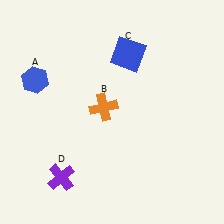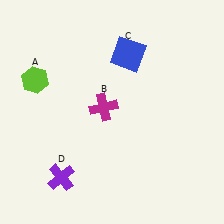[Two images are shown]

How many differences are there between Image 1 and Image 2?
There are 2 differences between the two images.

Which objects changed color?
A changed from blue to lime. B changed from orange to magenta.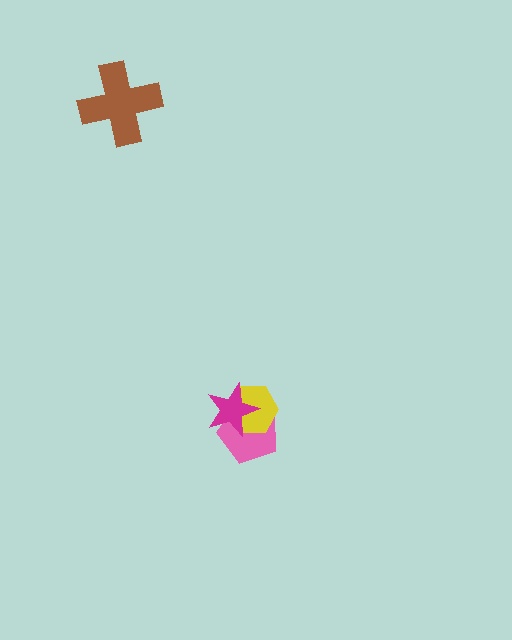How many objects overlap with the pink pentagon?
2 objects overlap with the pink pentagon.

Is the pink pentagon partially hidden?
Yes, it is partially covered by another shape.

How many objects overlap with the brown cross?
0 objects overlap with the brown cross.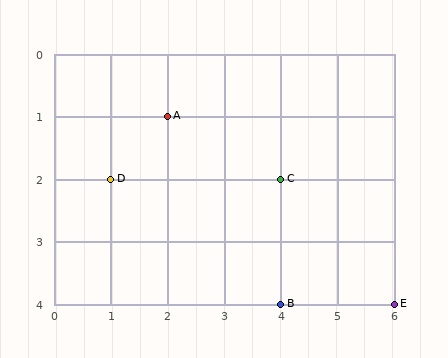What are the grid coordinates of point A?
Point A is at grid coordinates (2, 1).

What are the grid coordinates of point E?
Point E is at grid coordinates (6, 4).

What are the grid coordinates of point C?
Point C is at grid coordinates (4, 2).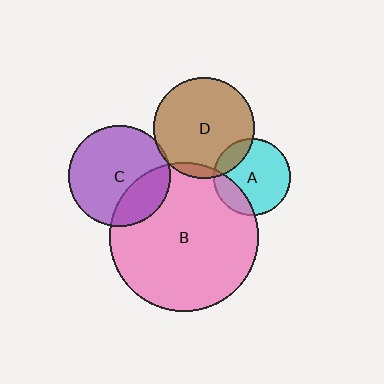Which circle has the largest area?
Circle B (pink).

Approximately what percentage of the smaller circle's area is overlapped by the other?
Approximately 25%.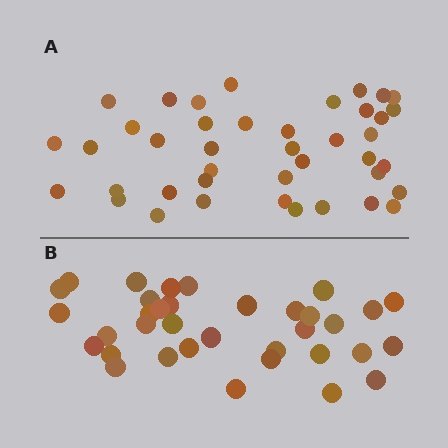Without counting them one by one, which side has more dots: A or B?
Region A (the top region) has more dots.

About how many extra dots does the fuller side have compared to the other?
Region A has about 6 more dots than region B.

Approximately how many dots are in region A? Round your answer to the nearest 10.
About 40 dots. (The exact count is 41, which rounds to 40.)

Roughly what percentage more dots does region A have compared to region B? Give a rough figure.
About 15% more.